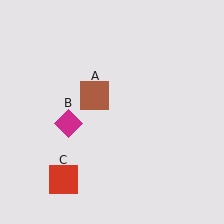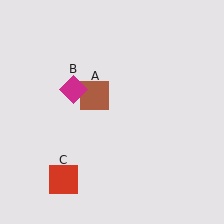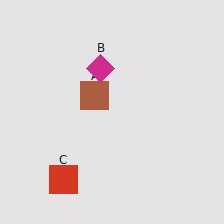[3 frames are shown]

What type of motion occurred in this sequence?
The magenta diamond (object B) rotated clockwise around the center of the scene.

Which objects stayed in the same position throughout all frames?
Brown square (object A) and red square (object C) remained stationary.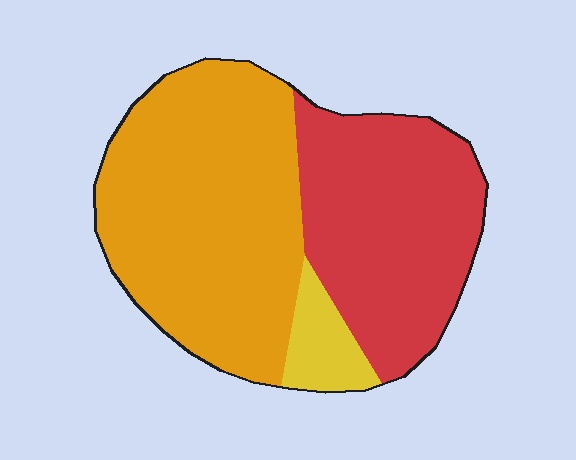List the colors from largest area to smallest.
From largest to smallest: orange, red, yellow.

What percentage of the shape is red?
Red covers about 40% of the shape.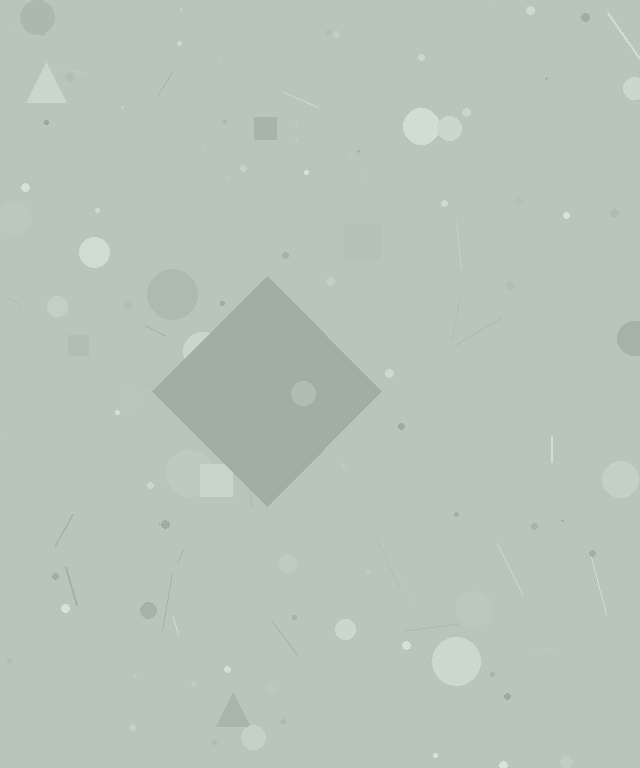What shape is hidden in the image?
A diamond is hidden in the image.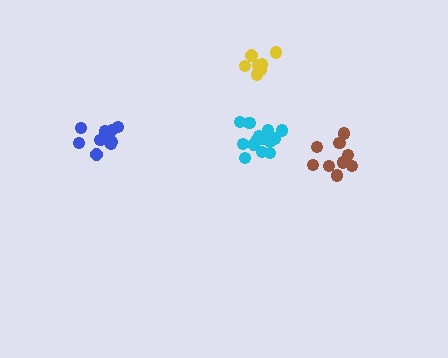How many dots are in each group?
Group 1: 13 dots, Group 2: 8 dots, Group 3: 9 dots, Group 4: 14 dots (44 total).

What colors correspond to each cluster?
The clusters are colored: blue, yellow, brown, cyan.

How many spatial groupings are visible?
There are 4 spatial groupings.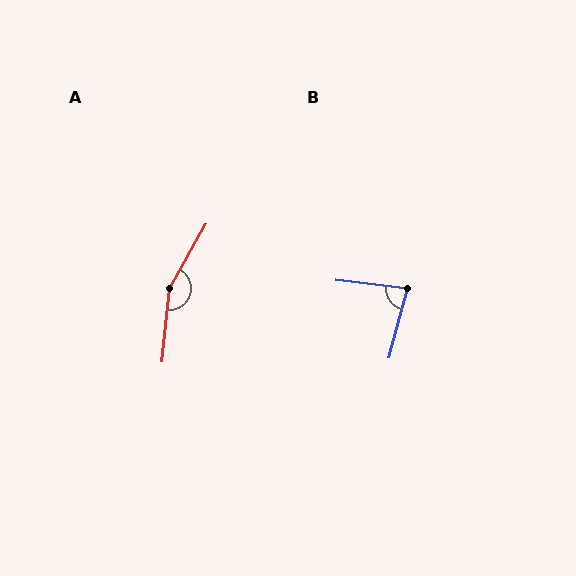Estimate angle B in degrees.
Approximately 82 degrees.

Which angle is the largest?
A, at approximately 156 degrees.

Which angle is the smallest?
B, at approximately 82 degrees.